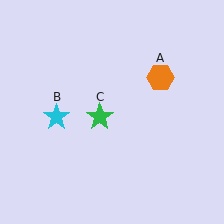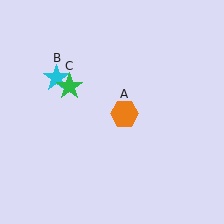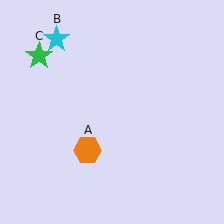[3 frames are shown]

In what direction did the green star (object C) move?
The green star (object C) moved up and to the left.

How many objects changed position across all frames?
3 objects changed position: orange hexagon (object A), cyan star (object B), green star (object C).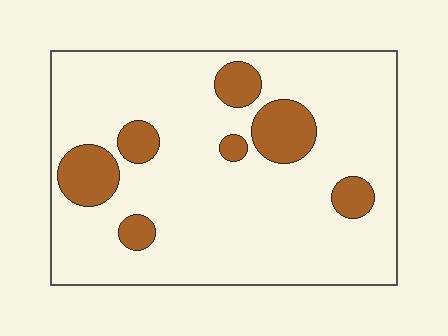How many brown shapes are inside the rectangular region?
7.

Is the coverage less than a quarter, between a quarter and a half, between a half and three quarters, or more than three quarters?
Less than a quarter.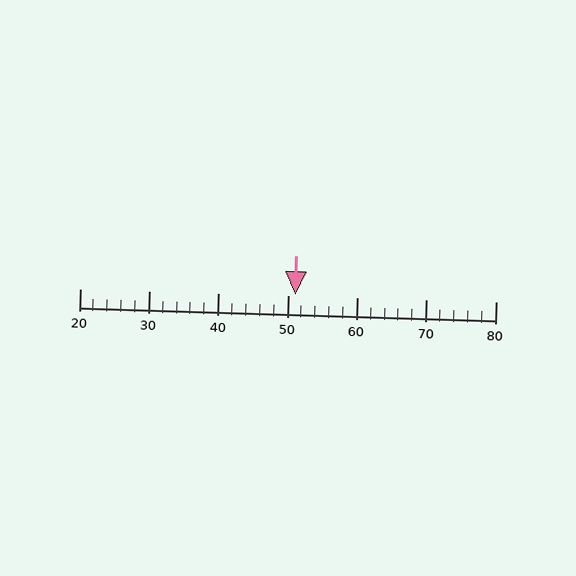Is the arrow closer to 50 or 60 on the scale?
The arrow is closer to 50.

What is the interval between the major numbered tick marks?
The major tick marks are spaced 10 units apart.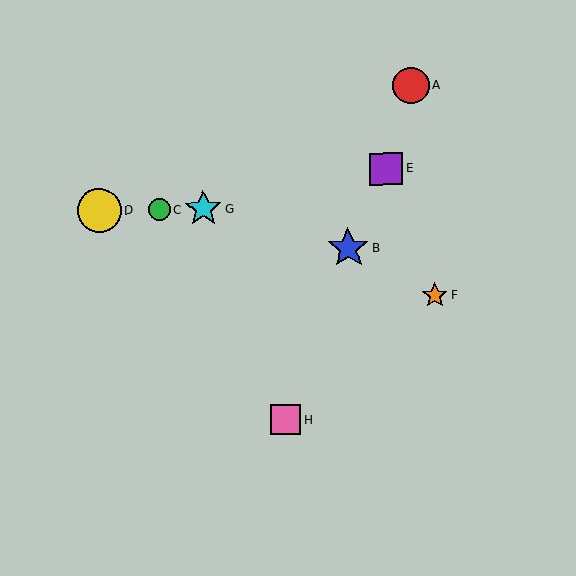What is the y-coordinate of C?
Object C is at y≈210.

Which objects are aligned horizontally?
Objects C, D, G are aligned horizontally.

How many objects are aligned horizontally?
3 objects (C, D, G) are aligned horizontally.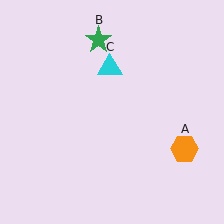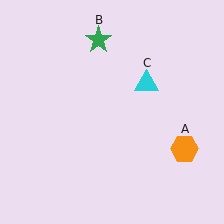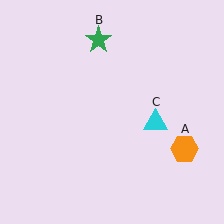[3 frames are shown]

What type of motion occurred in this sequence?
The cyan triangle (object C) rotated clockwise around the center of the scene.